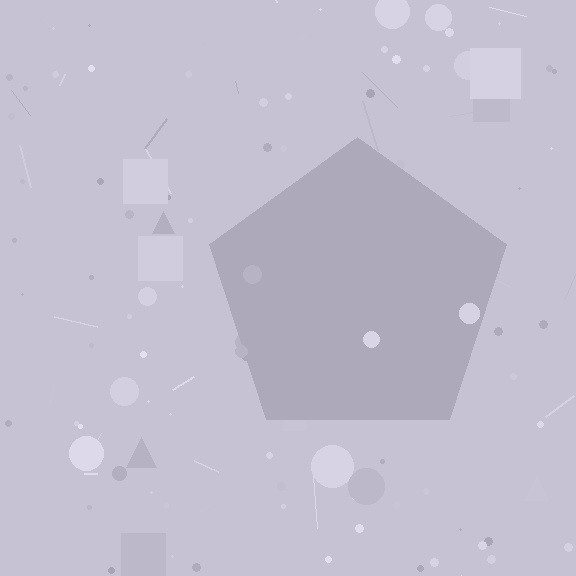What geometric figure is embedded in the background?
A pentagon is embedded in the background.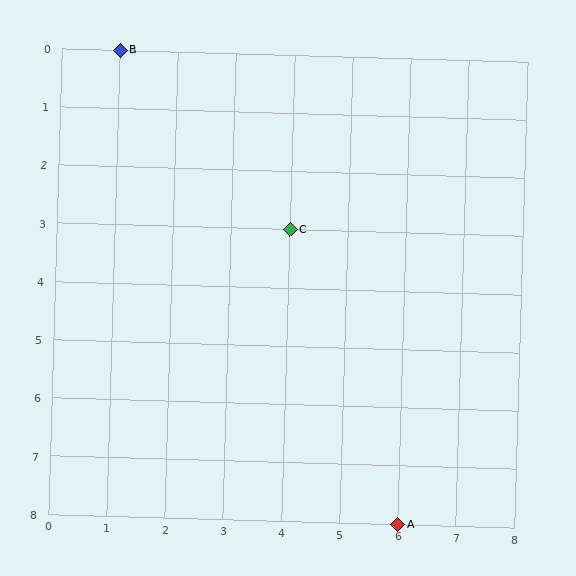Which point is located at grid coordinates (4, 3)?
Point C is at (4, 3).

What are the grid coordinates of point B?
Point B is at grid coordinates (1, 0).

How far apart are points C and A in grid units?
Points C and A are 2 columns and 5 rows apart (about 5.4 grid units diagonally).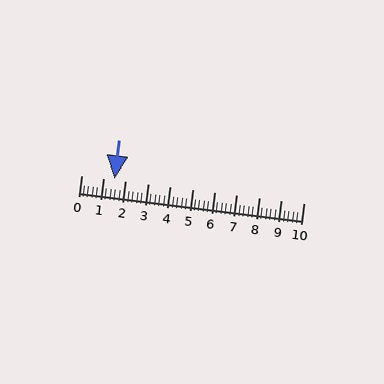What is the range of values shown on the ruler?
The ruler shows values from 0 to 10.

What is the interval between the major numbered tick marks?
The major tick marks are spaced 1 units apart.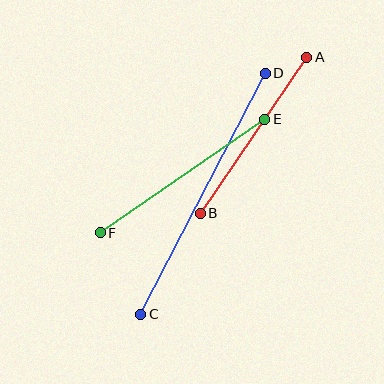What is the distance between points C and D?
The distance is approximately 271 pixels.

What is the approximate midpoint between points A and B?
The midpoint is at approximately (254, 135) pixels.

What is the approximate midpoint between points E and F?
The midpoint is at approximately (182, 176) pixels.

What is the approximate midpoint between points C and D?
The midpoint is at approximately (203, 194) pixels.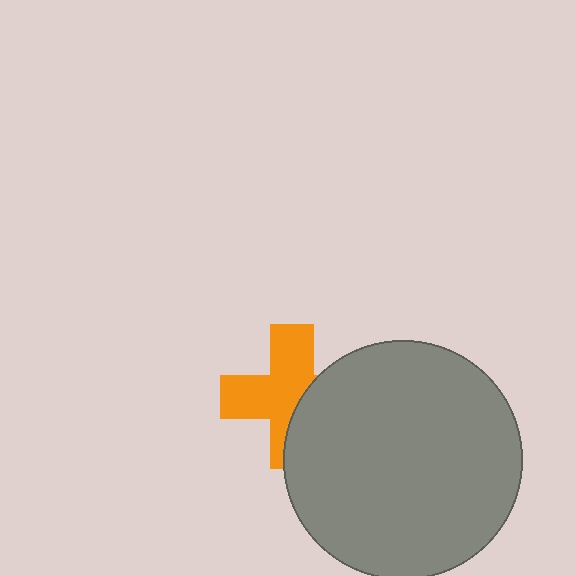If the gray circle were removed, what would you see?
You would see the complete orange cross.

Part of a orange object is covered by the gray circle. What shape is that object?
It is a cross.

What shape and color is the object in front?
The object in front is a gray circle.